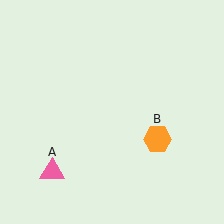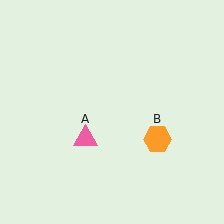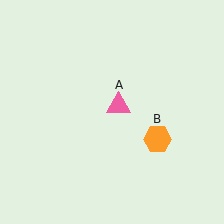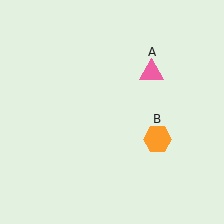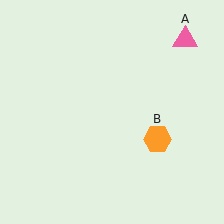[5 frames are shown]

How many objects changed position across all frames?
1 object changed position: pink triangle (object A).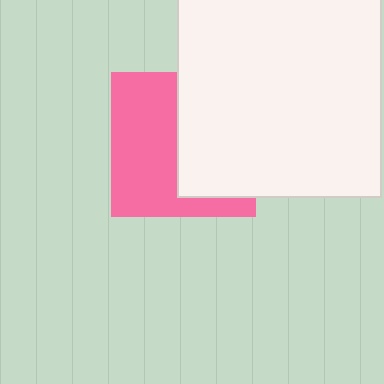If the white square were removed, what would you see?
You would see the complete pink square.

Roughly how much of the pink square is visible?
About half of it is visible (roughly 53%).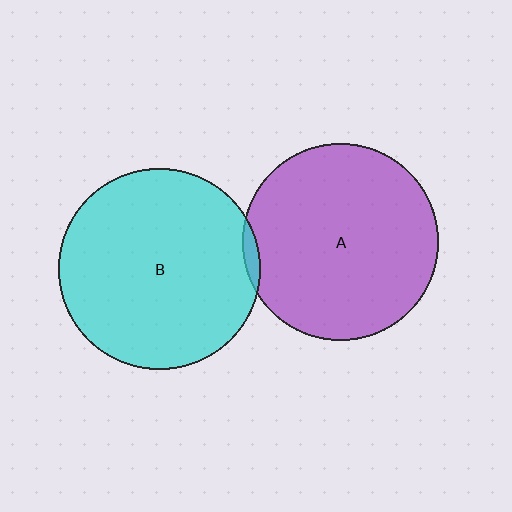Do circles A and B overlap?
Yes.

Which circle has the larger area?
Circle B (cyan).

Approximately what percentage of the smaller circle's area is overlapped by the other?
Approximately 5%.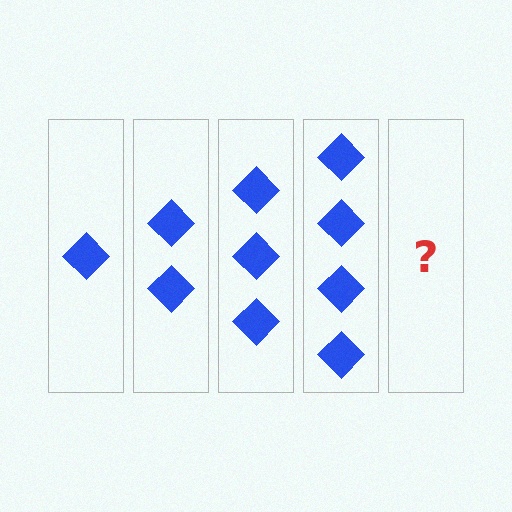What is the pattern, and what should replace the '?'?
The pattern is that each step adds one more diamond. The '?' should be 5 diamonds.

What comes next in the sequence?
The next element should be 5 diamonds.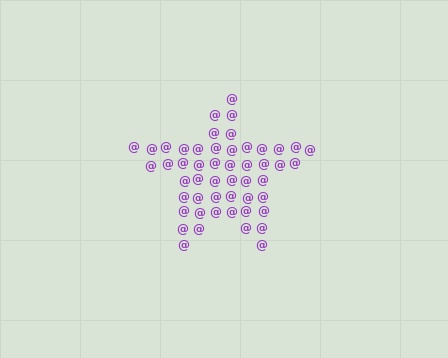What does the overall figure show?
The overall figure shows a star.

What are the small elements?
The small elements are at signs.